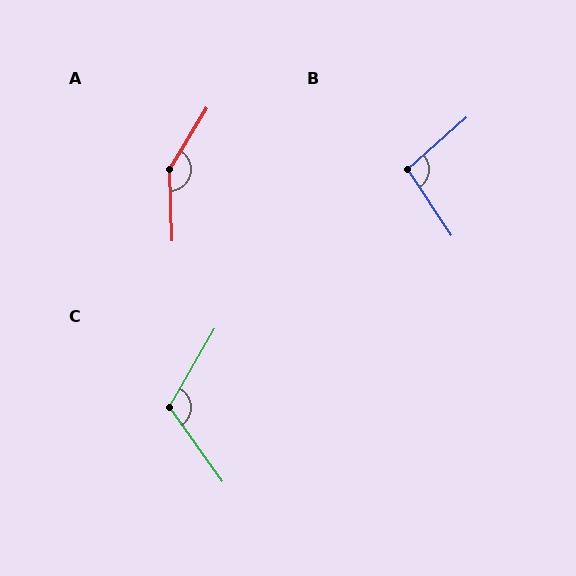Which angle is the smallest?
B, at approximately 98 degrees.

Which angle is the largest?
A, at approximately 147 degrees.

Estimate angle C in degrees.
Approximately 115 degrees.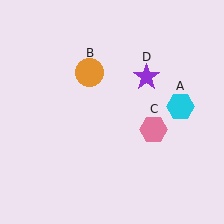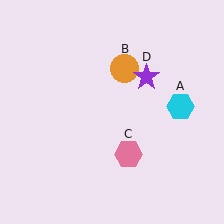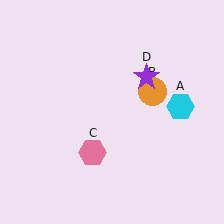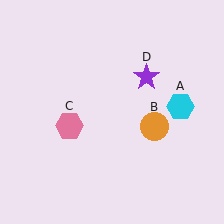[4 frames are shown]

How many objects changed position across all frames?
2 objects changed position: orange circle (object B), pink hexagon (object C).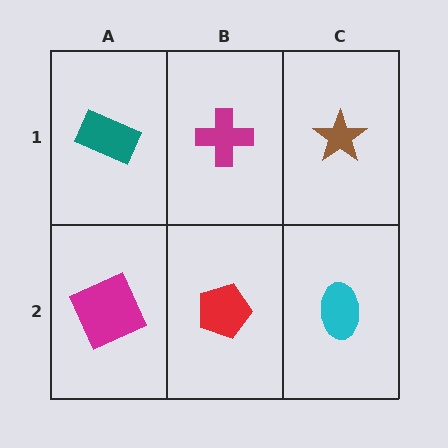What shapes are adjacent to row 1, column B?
A red pentagon (row 2, column B), a teal rectangle (row 1, column A), a brown star (row 1, column C).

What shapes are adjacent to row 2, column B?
A magenta cross (row 1, column B), a magenta square (row 2, column A), a cyan ellipse (row 2, column C).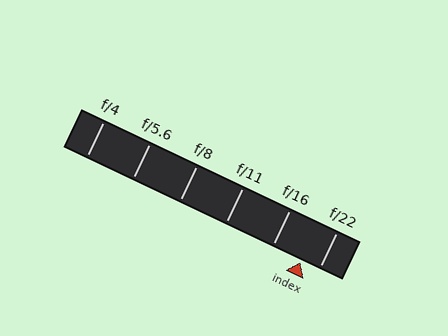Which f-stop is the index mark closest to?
The index mark is closest to f/22.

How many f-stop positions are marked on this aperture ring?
There are 6 f-stop positions marked.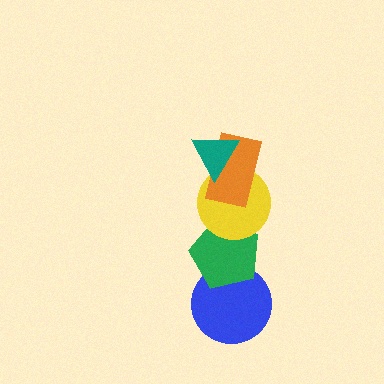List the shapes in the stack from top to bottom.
From top to bottom: the teal triangle, the orange rectangle, the yellow circle, the green pentagon, the blue circle.